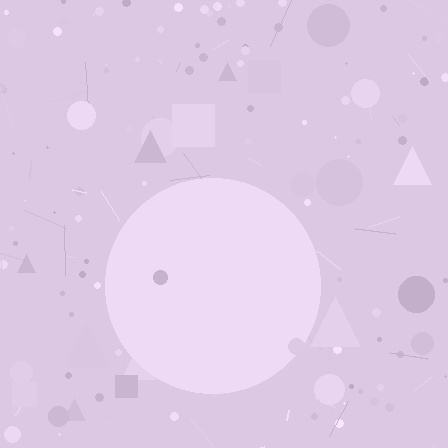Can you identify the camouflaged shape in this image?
The camouflaged shape is a circle.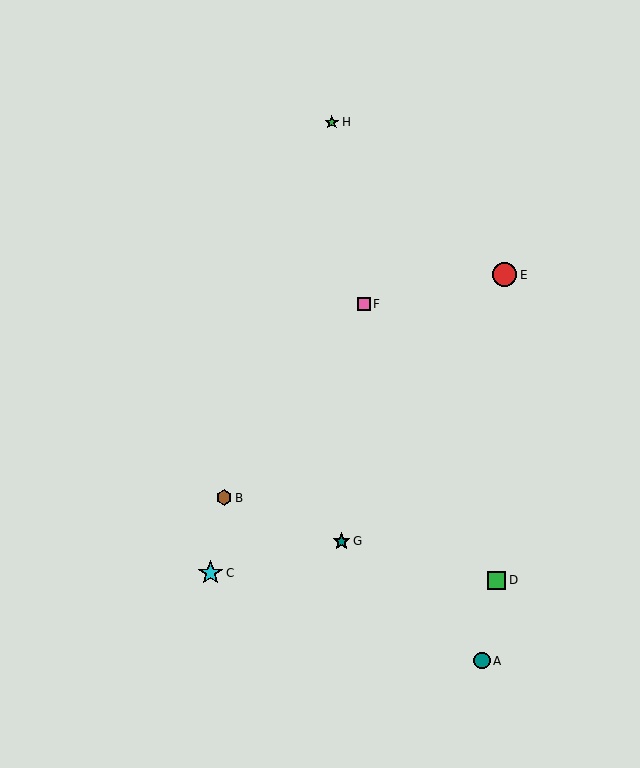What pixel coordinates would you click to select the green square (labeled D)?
Click at (496, 580) to select the green square D.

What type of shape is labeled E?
Shape E is a red circle.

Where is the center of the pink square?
The center of the pink square is at (364, 304).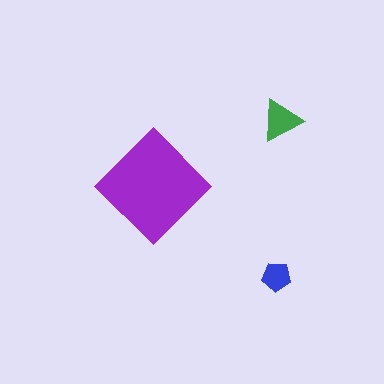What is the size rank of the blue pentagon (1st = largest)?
3rd.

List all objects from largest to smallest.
The purple diamond, the green triangle, the blue pentagon.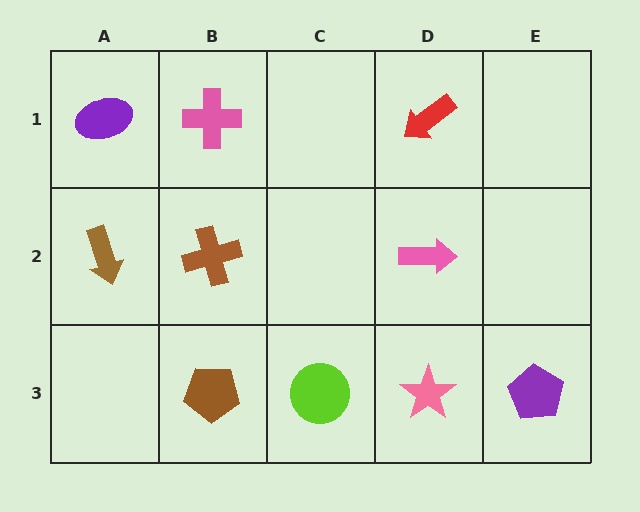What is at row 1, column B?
A pink cross.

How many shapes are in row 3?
4 shapes.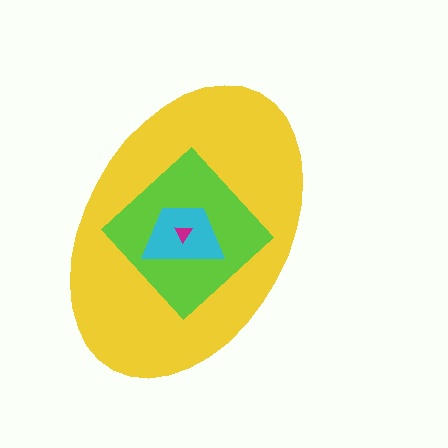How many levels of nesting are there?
4.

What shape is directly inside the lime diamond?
The cyan trapezoid.